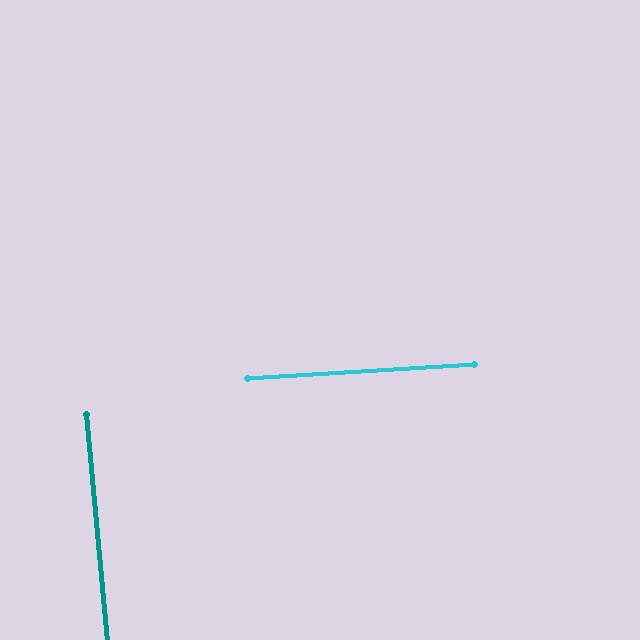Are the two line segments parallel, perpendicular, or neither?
Perpendicular — they meet at approximately 88°.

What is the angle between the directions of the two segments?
Approximately 88 degrees.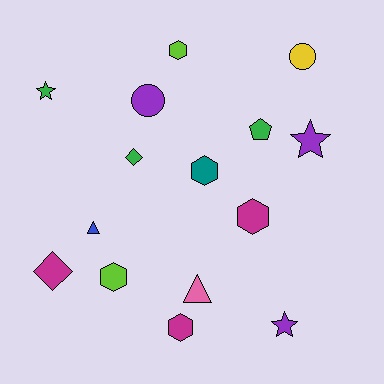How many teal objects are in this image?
There is 1 teal object.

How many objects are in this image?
There are 15 objects.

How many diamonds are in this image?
There are 2 diamonds.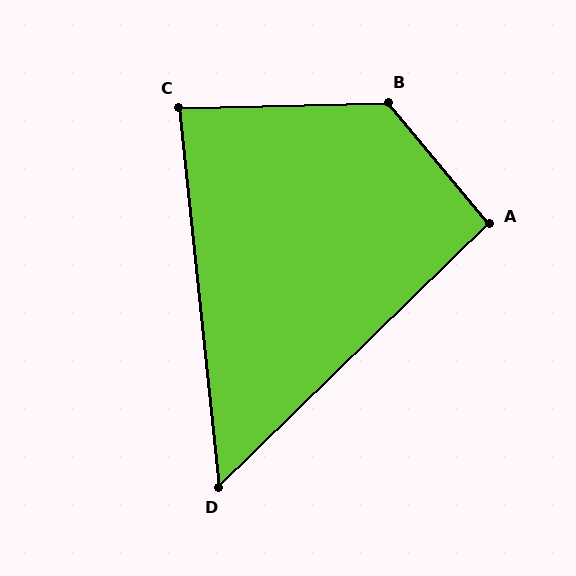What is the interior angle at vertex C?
Approximately 85 degrees (approximately right).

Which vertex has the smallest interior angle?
D, at approximately 52 degrees.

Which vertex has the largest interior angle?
B, at approximately 128 degrees.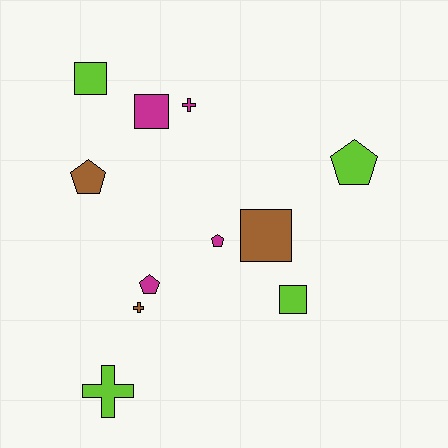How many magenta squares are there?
There is 1 magenta square.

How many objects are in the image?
There are 11 objects.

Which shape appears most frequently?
Square, with 4 objects.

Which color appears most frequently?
Lime, with 4 objects.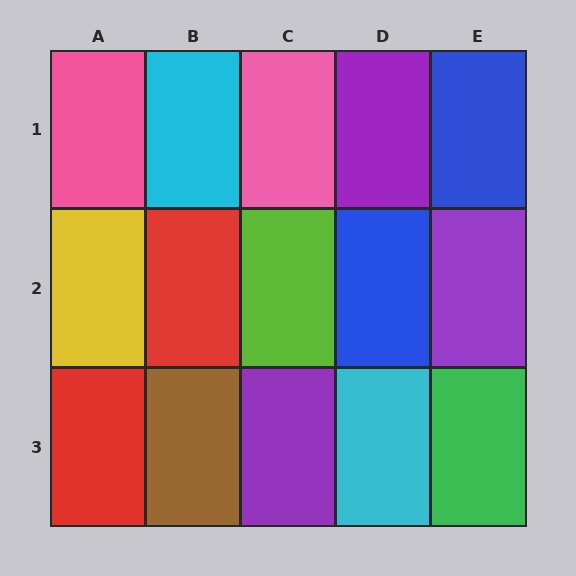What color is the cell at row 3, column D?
Cyan.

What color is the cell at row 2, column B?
Red.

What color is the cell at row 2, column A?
Yellow.